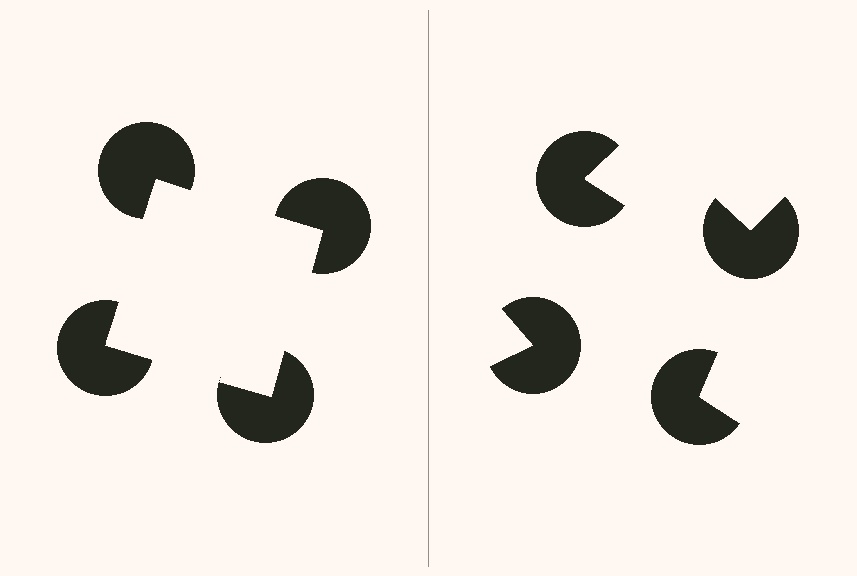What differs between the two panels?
The pac-man discs are positioned identically on both sides; only the wedge orientations differ. On the left they align to a square; on the right they are misaligned.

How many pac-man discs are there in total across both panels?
8 — 4 on each side.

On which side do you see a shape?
An illusory square appears on the left side. On the right side the wedge cuts are rotated, so no coherent shape forms.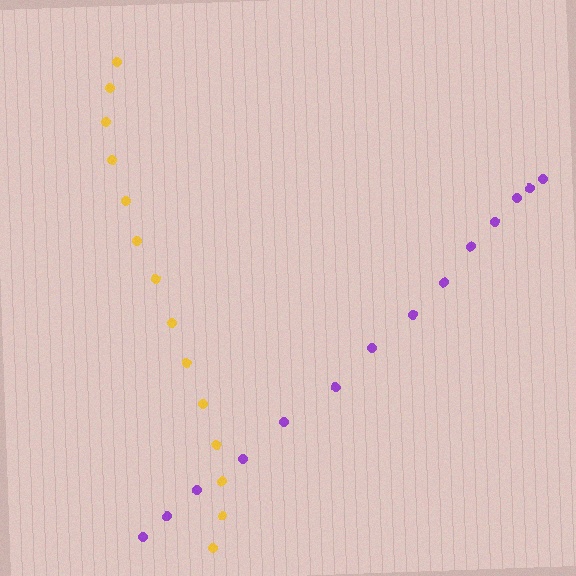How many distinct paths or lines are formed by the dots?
There are 2 distinct paths.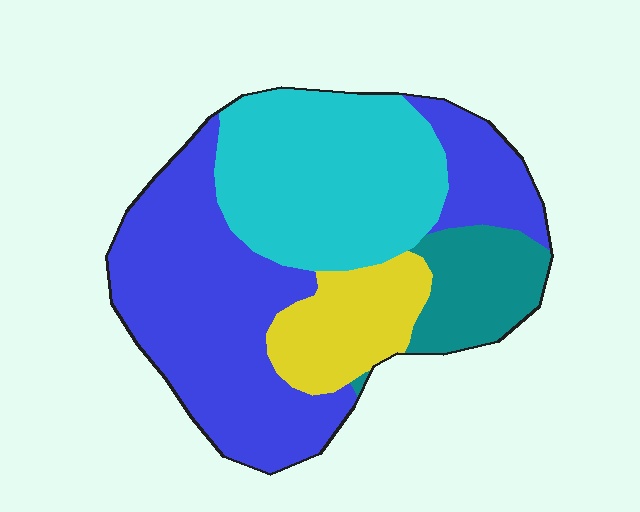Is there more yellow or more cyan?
Cyan.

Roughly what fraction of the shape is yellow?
Yellow covers roughly 15% of the shape.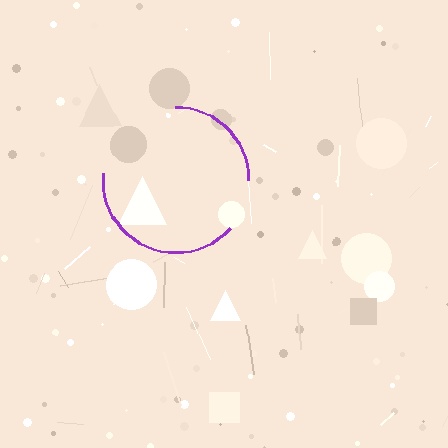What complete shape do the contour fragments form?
The contour fragments form a circle.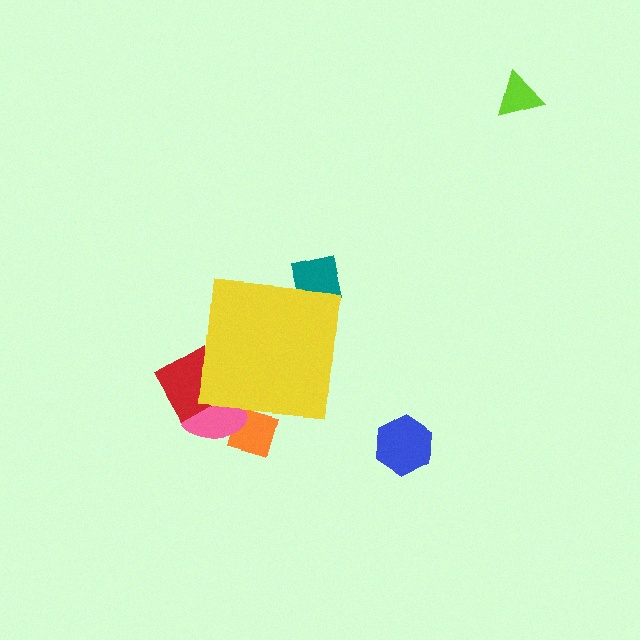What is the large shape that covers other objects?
A yellow square.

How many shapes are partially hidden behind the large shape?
4 shapes are partially hidden.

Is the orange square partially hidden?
Yes, the orange square is partially hidden behind the yellow square.